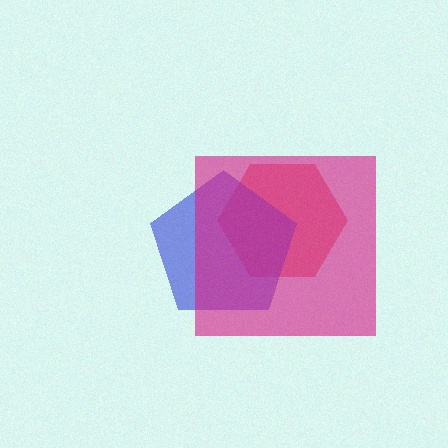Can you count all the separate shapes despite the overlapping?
Yes, there are 3 separate shapes.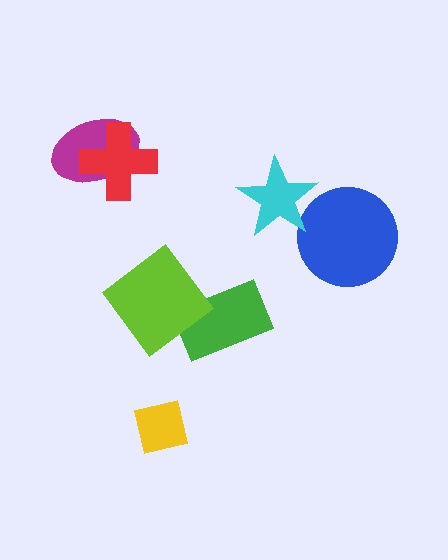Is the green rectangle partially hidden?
Yes, it is partially covered by another shape.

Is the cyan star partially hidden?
No, no other shape covers it.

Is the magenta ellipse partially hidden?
Yes, it is partially covered by another shape.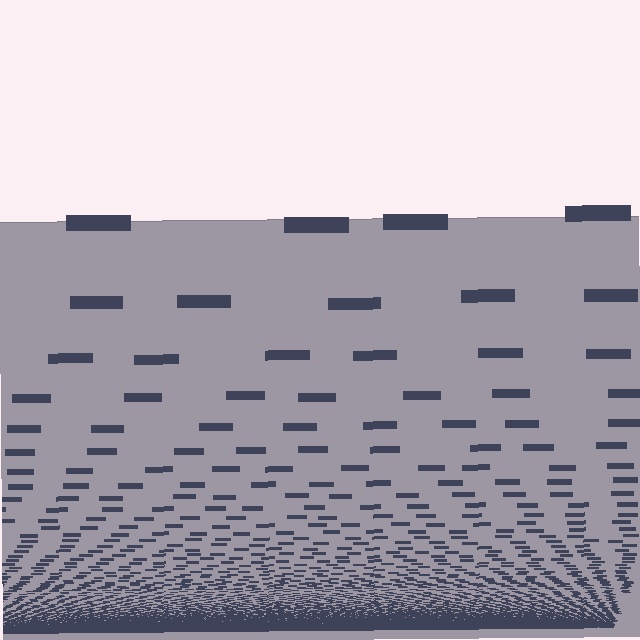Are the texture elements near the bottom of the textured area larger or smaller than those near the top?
Smaller. The gradient is inverted — elements near the bottom are smaller and denser.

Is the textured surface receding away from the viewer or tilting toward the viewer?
The surface appears to tilt toward the viewer. Texture elements get larger and sparser toward the top.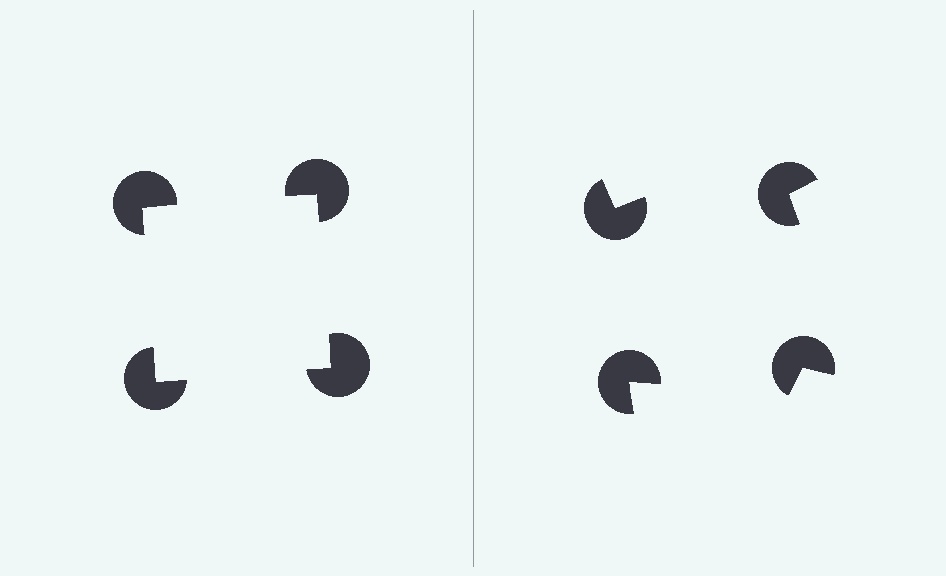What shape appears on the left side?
An illusory square.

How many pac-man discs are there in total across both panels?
8 — 4 on each side.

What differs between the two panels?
The pac-man discs are positioned identically on both sides; only the wedge orientations differ. On the left they align to a square; on the right they are misaligned.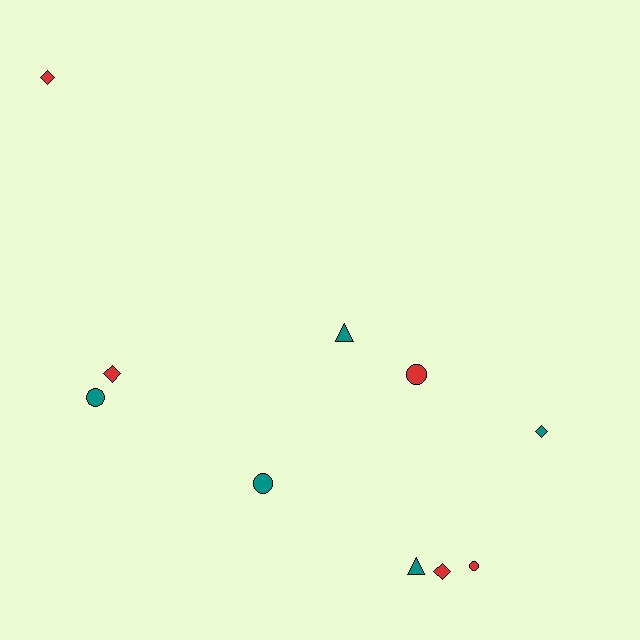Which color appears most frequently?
Red, with 5 objects.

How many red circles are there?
There are 2 red circles.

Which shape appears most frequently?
Circle, with 4 objects.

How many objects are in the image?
There are 10 objects.